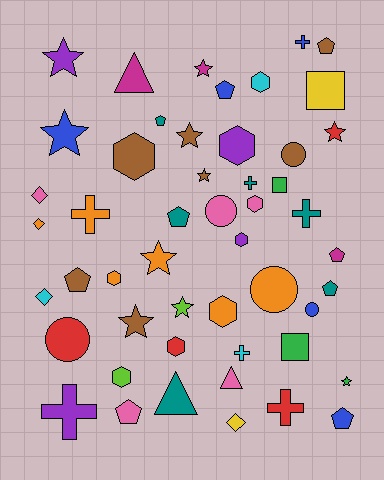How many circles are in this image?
There are 5 circles.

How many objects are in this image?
There are 50 objects.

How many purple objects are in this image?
There are 4 purple objects.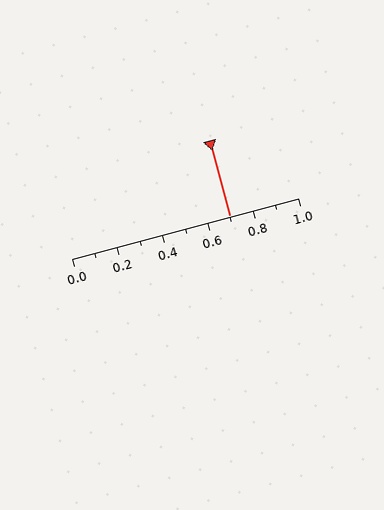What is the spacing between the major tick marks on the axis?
The major ticks are spaced 0.2 apart.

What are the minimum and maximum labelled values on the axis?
The axis runs from 0.0 to 1.0.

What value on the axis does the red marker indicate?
The marker indicates approximately 0.7.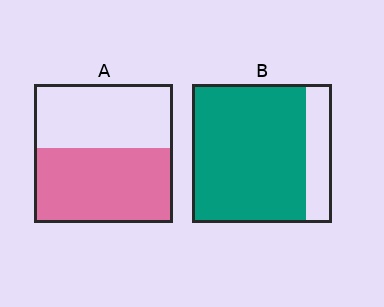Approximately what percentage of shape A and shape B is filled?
A is approximately 55% and B is approximately 80%.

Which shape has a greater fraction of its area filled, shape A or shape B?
Shape B.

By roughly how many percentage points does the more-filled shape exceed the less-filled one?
By roughly 25 percentage points (B over A).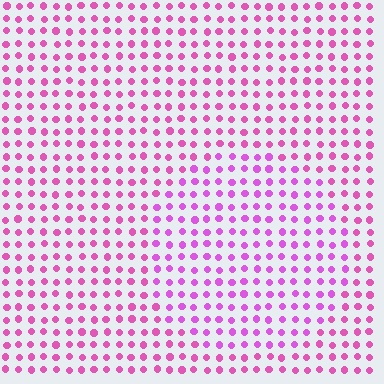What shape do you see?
I see a circle.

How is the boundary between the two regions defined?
The boundary is defined purely by a slight shift in hue (about 21 degrees). Spacing, size, and orientation are identical on both sides.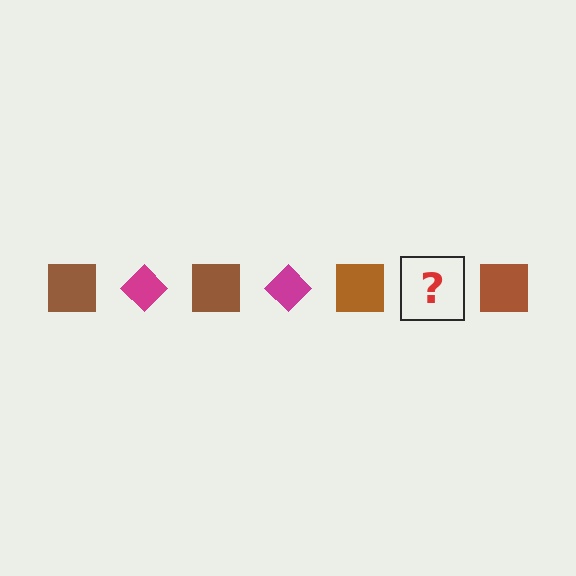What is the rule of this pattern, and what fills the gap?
The rule is that the pattern alternates between brown square and magenta diamond. The gap should be filled with a magenta diamond.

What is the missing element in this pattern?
The missing element is a magenta diamond.